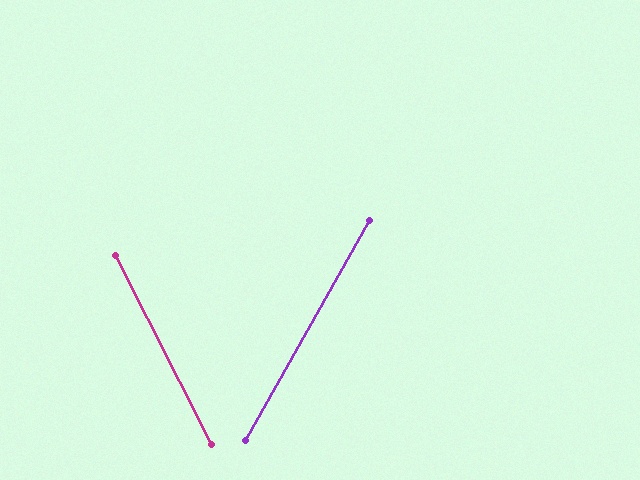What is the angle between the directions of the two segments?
Approximately 56 degrees.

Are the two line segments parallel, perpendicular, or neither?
Neither parallel nor perpendicular — they differ by about 56°.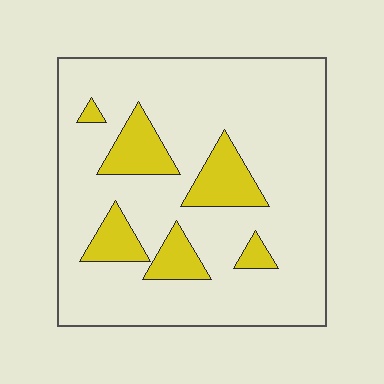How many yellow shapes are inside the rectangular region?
6.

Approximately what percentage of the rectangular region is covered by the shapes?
Approximately 15%.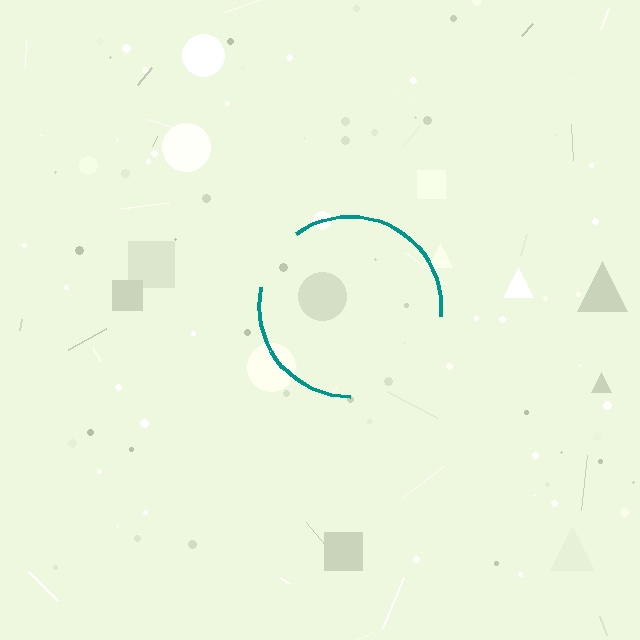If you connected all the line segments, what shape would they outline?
They would outline a circle.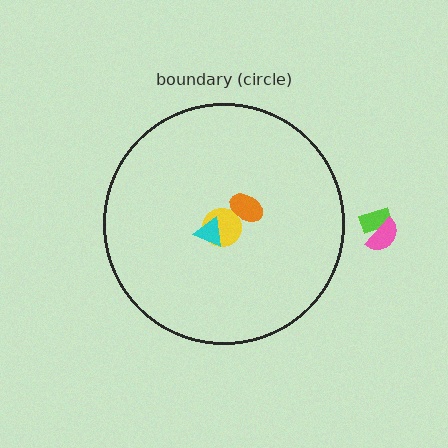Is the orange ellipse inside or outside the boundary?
Inside.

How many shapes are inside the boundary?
3 inside, 2 outside.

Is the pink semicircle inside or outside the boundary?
Outside.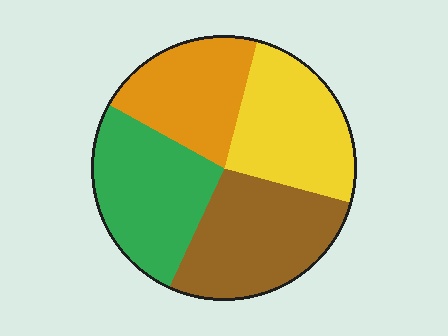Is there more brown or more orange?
Brown.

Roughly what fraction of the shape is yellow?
Yellow takes up between a sixth and a third of the shape.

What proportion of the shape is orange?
Orange takes up about one fifth (1/5) of the shape.